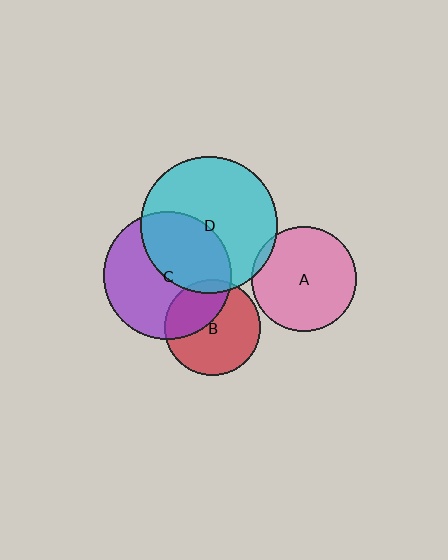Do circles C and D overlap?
Yes.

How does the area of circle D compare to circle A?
Approximately 1.7 times.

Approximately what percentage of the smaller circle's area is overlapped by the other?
Approximately 45%.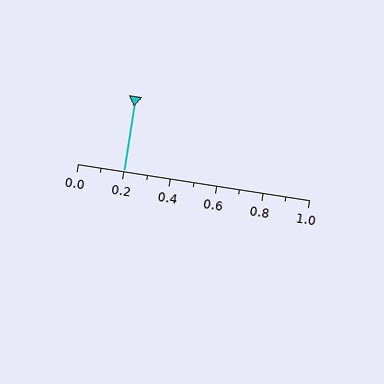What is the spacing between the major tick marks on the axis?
The major ticks are spaced 0.2 apart.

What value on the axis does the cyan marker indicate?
The marker indicates approximately 0.2.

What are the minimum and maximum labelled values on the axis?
The axis runs from 0.0 to 1.0.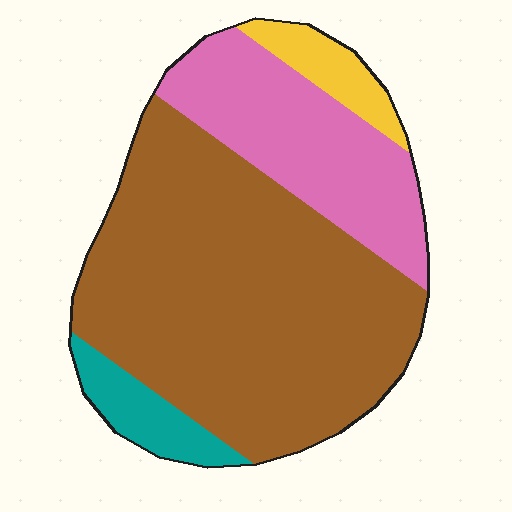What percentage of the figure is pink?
Pink takes up about one quarter (1/4) of the figure.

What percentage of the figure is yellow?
Yellow covers around 5% of the figure.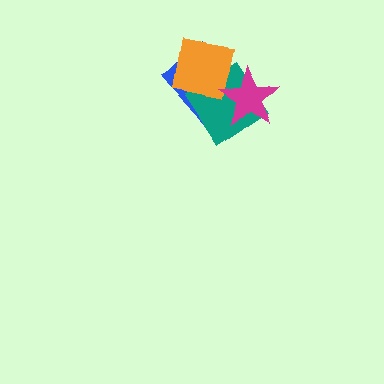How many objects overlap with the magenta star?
2 objects overlap with the magenta star.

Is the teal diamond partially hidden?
Yes, it is partially covered by another shape.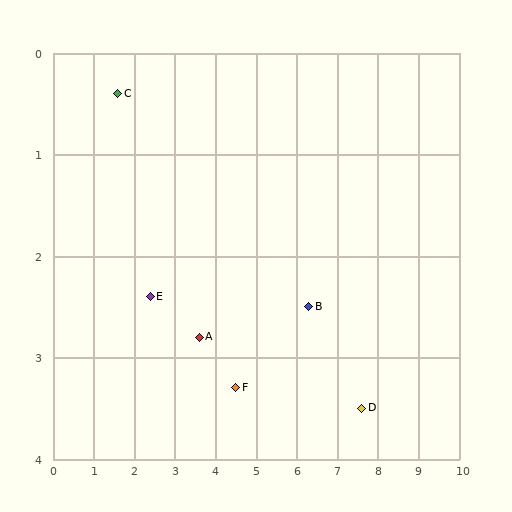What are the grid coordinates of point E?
Point E is at approximately (2.4, 2.4).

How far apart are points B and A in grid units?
Points B and A are about 2.7 grid units apart.